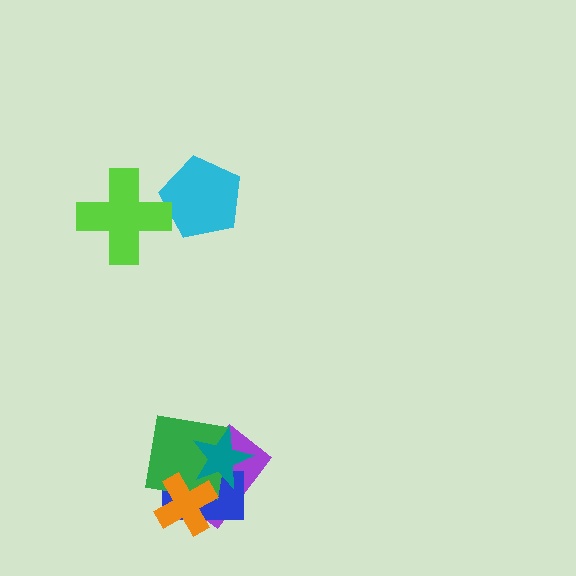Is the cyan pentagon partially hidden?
Yes, it is partially covered by another shape.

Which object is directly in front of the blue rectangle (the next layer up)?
The green square is directly in front of the blue rectangle.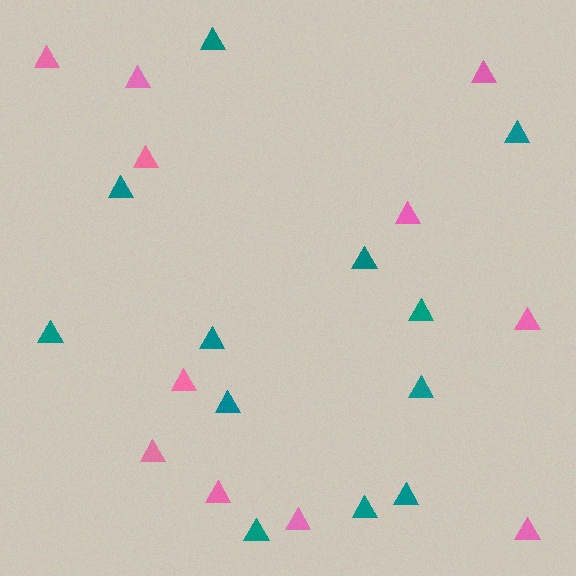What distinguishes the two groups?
There are 2 groups: one group of pink triangles (11) and one group of teal triangles (12).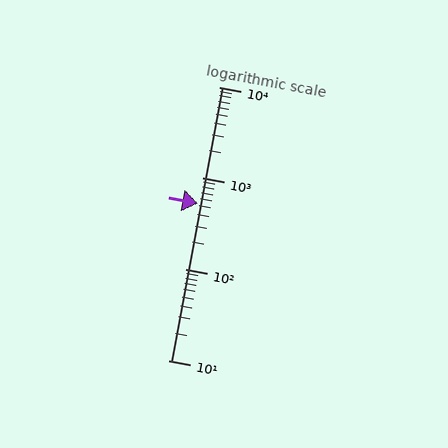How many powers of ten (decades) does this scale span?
The scale spans 3 decades, from 10 to 10000.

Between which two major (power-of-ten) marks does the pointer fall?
The pointer is between 100 and 1000.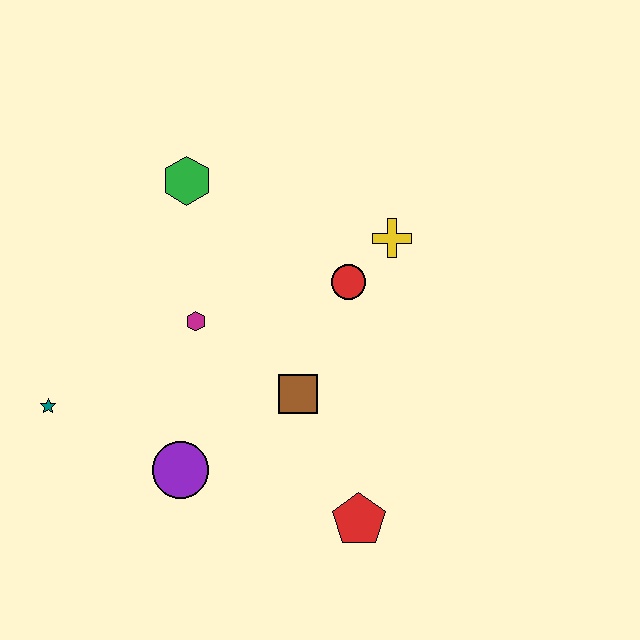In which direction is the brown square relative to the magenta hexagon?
The brown square is to the right of the magenta hexagon.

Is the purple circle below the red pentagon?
No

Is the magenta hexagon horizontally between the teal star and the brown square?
Yes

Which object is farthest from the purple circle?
The yellow cross is farthest from the purple circle.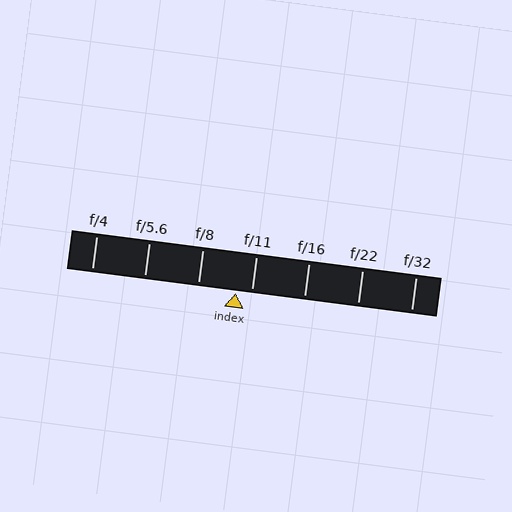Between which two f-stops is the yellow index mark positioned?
The index mark is between f/8 and f/11.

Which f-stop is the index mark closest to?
The index mark is closest to f/11.